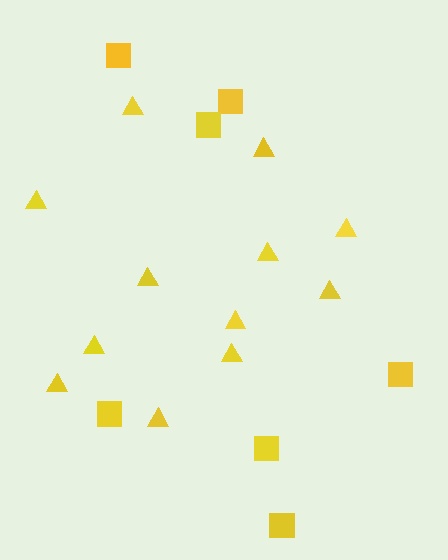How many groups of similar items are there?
There are 2 groups: one group of triangles (12) and one group of squares (7).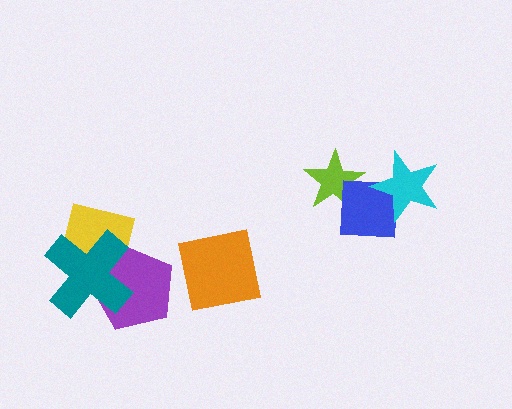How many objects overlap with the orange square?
0 objects overlap with the orange square.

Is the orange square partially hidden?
No, no other shape covers it.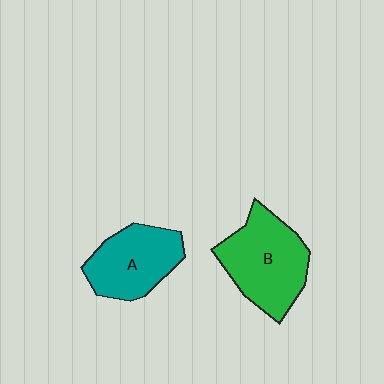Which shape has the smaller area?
Shape A (teal).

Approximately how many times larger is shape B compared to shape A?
Approximately 1.2 times.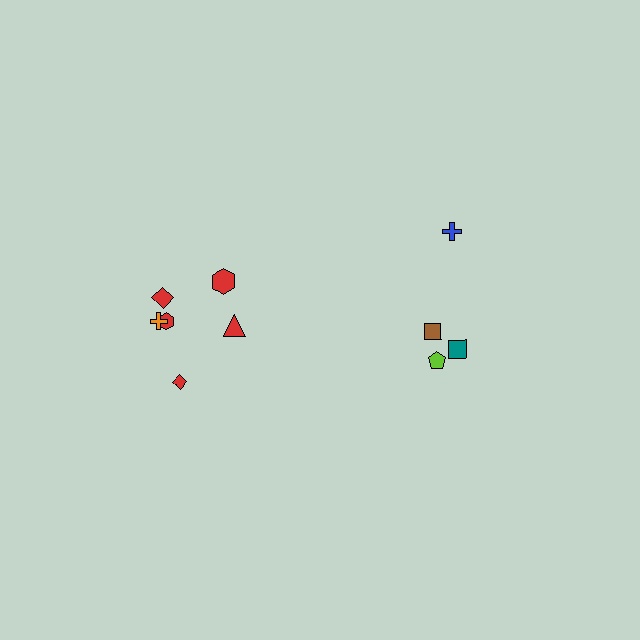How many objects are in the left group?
There are 6 objects.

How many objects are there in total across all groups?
There are 10 objects.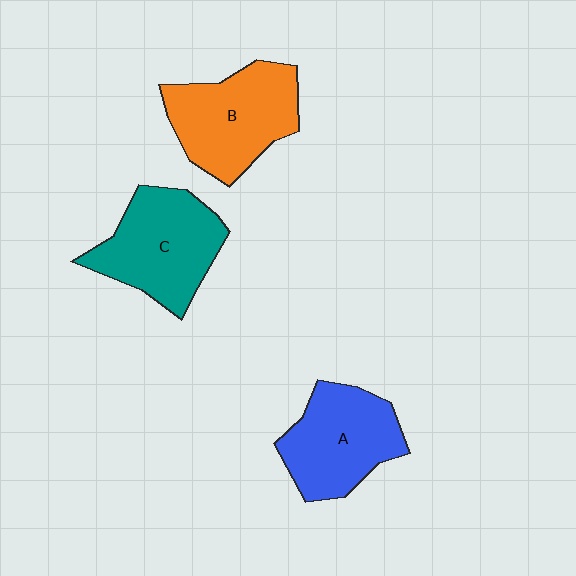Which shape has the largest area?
Shape B (orange).